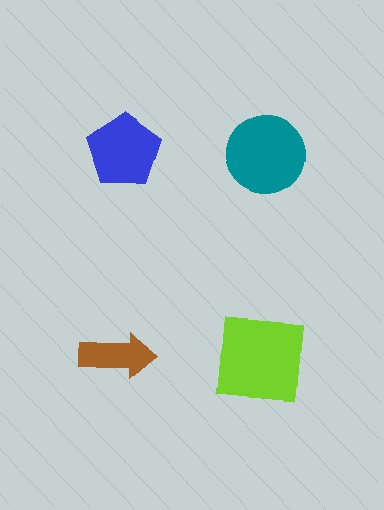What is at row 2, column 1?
A brown arrow.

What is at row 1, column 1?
A blue pentagon.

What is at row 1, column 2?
A teal circle.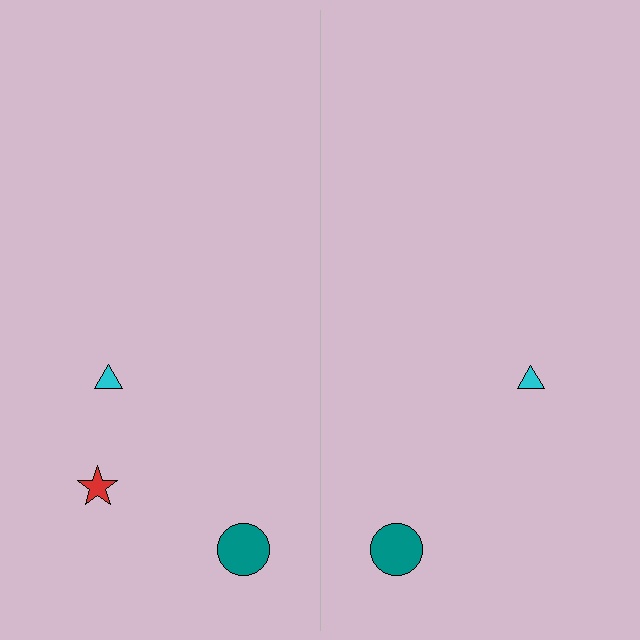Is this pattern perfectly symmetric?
No, the pattern is not perfectly symmetric. A red star is missing from the right side.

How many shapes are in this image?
There are 5 shapes in this image.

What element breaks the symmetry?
A red star is missing from the right side.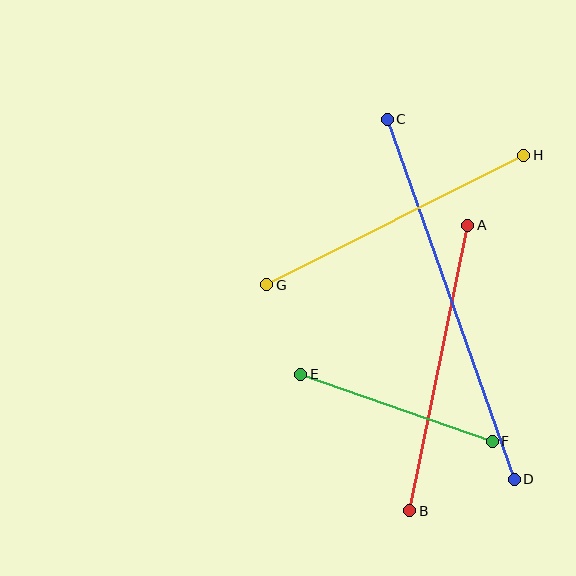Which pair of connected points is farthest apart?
Points C and D are farthest apart.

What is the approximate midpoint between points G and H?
The midpoint is at approximately (395, 220) pixels.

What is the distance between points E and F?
The distance is approximately 203 pixels.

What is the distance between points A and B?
The distance is approximately 291 pixels.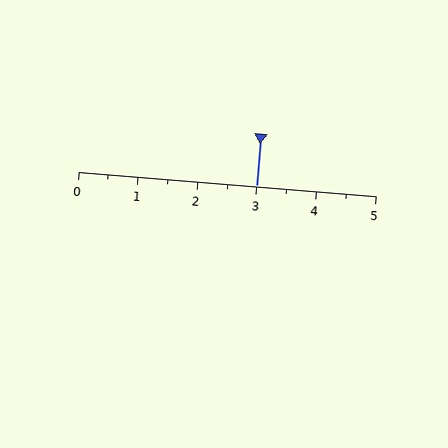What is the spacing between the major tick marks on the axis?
The major ticks are spaced 1 apart.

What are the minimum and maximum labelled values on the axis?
The axis runs from 0 to 5.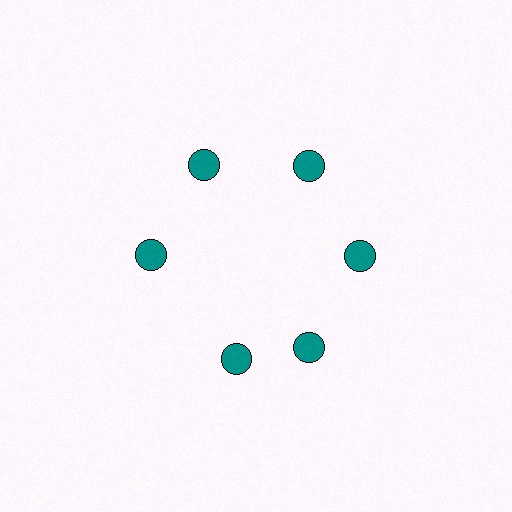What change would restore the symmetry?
The symmetry would be restored by rotating it back into even spacing with its neighbors so that all 6 circles sit at equal angles and equal distance from the center.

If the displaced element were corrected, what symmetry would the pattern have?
It would have 6-fold rotational symmetry — the pattern would map onto itself every 60 degrees.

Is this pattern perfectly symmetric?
No. The 6 teal circles are arranged in a ring, but one element near the 7 o'clock position is rotated out of alignment along the ring, breaking the 6-fold rotational symmetry.